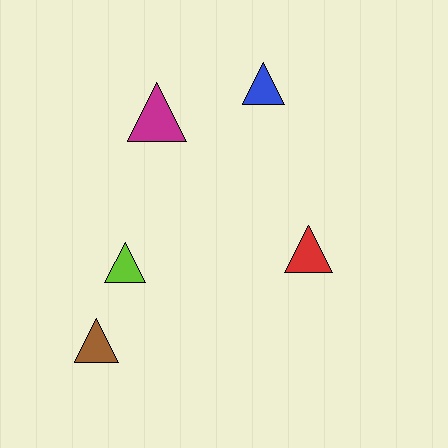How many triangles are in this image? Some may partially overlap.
There are 5 triangles.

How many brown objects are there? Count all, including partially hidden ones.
There is 1 brown object.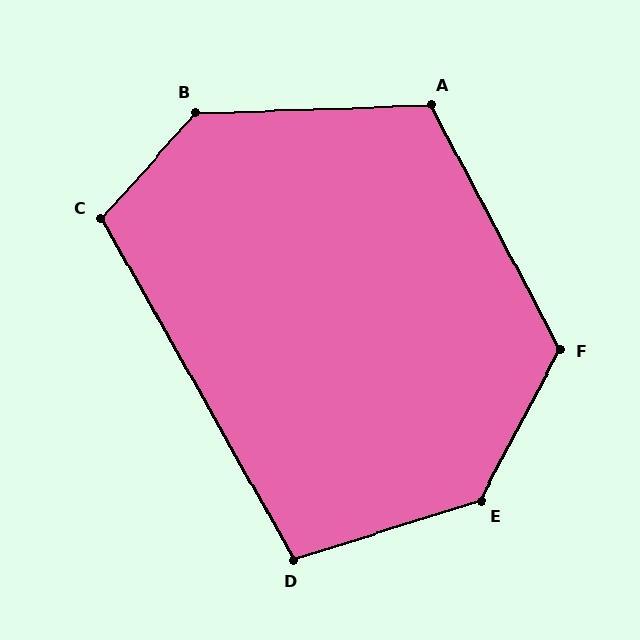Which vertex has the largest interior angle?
E, at approximately 135 degrees.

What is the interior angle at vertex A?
Approximately 116 degrees (obtuse).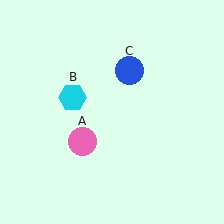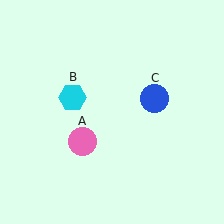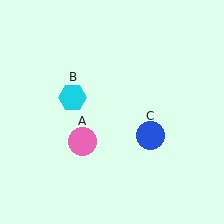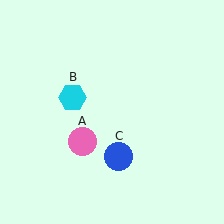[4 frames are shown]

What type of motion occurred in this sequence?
The blue circle (object C) rotated clockwise around the center of the scene.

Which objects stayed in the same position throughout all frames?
Pink circle (object A) and cyan hexagon (object B) remained stationary.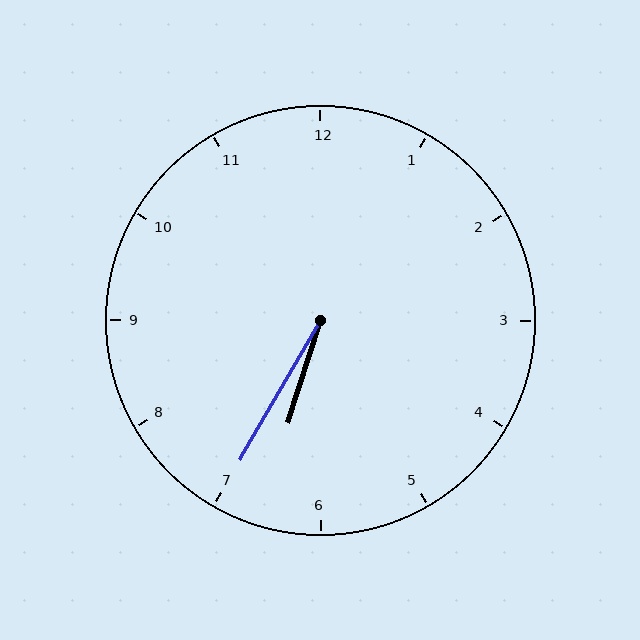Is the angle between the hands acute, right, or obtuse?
It is acute.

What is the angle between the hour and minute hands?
Approximately 12 degrees.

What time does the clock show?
6:35.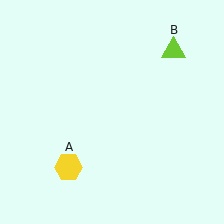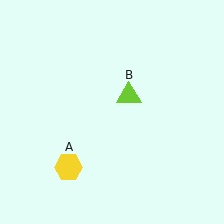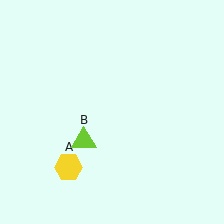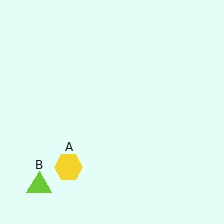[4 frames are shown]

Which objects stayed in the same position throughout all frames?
Yellow hexagon (object A) remained stationary.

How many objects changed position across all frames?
1 object changed position: lime triangle (object B).